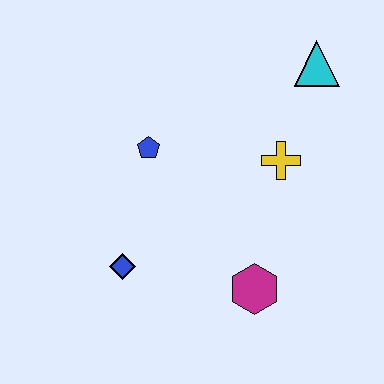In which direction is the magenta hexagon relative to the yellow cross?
The magenta hexagon is below the yellow cross.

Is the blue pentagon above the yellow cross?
Yes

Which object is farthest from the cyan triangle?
The blue diamond is farthest from the cyan triangle.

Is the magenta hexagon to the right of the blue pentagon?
Yes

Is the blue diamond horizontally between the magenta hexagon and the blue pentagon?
No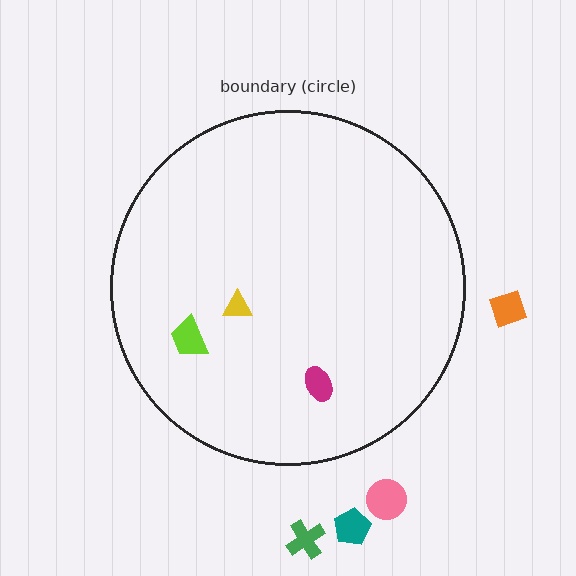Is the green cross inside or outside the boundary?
Outside.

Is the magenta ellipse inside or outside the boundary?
Inside.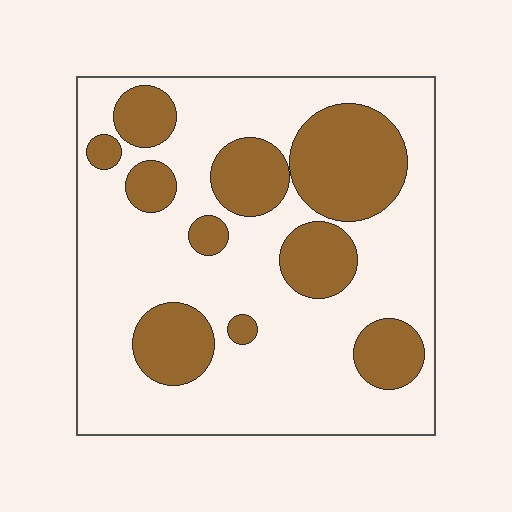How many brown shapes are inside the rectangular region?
10.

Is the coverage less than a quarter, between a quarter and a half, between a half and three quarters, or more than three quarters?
Between a quarter and a half.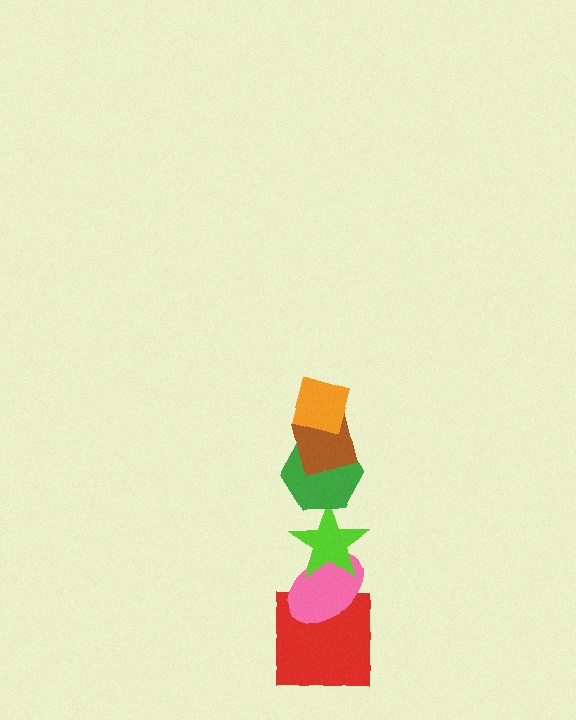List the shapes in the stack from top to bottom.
From top to bottom: the orange diamond, the brown square, the green hexagon, the lime star, the pink ellipse, the red square.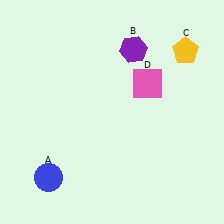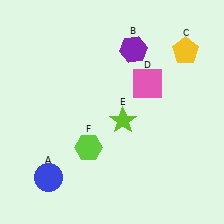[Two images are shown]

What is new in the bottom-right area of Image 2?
A lime star (E) was added in the bottom-right area of Image 2.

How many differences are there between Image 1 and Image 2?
There are 2 differences between the two images.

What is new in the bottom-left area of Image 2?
A lime hexagon (F) was added in the bottom-left area of Image 2.